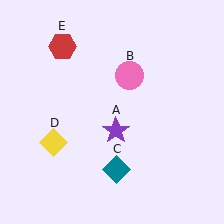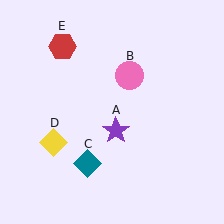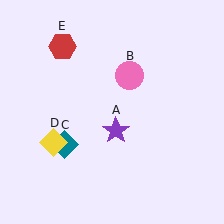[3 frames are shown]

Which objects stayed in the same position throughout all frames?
Purple star (object A) and pink circle (object B) and yellow diamond (object D) and red hexagon (object E) remained stationary.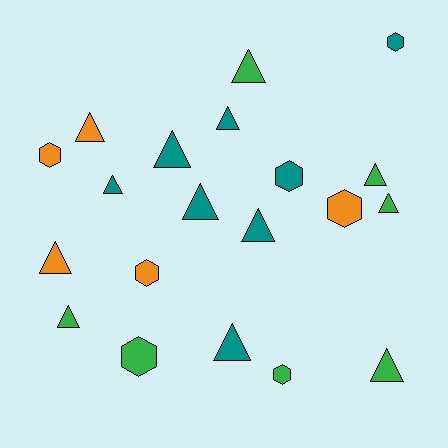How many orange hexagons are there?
There are 3 orange hexagons.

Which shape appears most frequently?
Triangle, with 13 objects.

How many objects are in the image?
There are 20 objects.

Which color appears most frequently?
Teal, with 8 objects.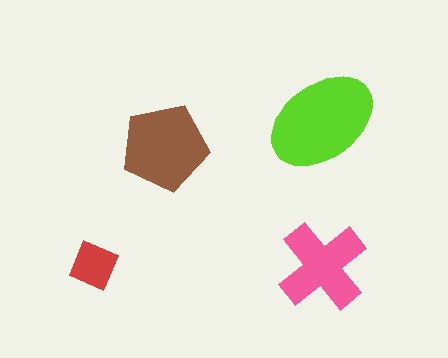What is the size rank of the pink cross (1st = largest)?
3rd.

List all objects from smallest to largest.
The red square, the pink cross, the brown pentagon, the lime ellipse.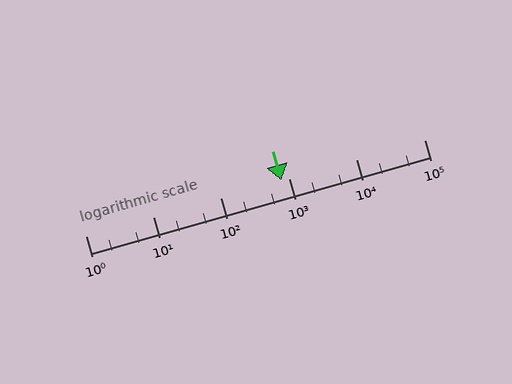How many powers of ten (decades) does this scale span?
The scale spans 5 decades, from 1 to 100000.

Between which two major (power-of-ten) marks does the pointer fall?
The pointer is between 100 and 1000.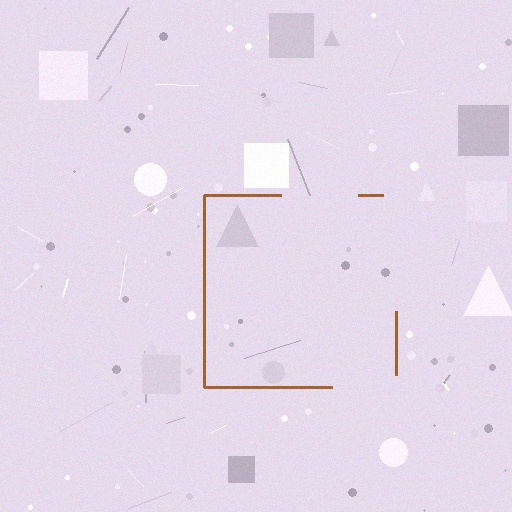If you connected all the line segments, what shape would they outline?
They would outline a square.